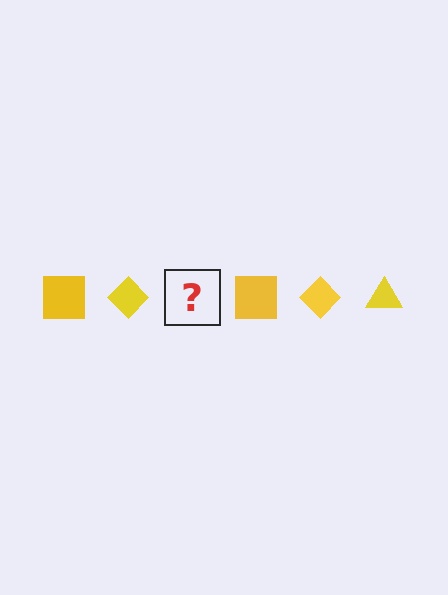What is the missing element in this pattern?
The missing element is a yellow triangle.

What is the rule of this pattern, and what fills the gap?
The rule is that the pattern cycles through square, diamond, triangle shapes in yellow. The gap should be filled with a yellow triangle.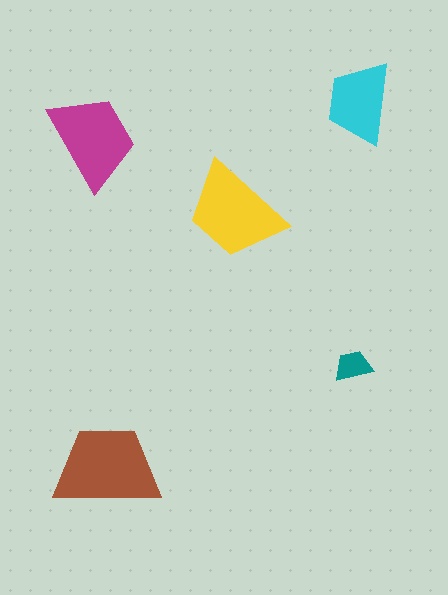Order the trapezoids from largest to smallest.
the brown one, the yellow one, the magenta one, the cyan one, the teal one.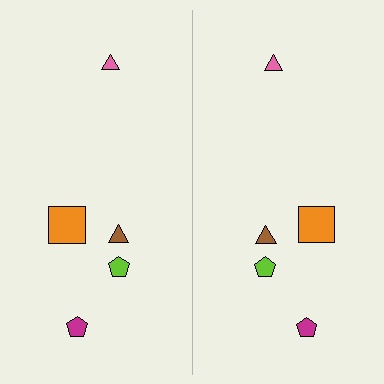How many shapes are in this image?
There are 10 shapes in this image.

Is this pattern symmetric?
Yes, this pattern has bilateral (reflection) symmetry.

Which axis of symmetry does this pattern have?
The pattern has a vertical axis of symmetry running through the center of the image.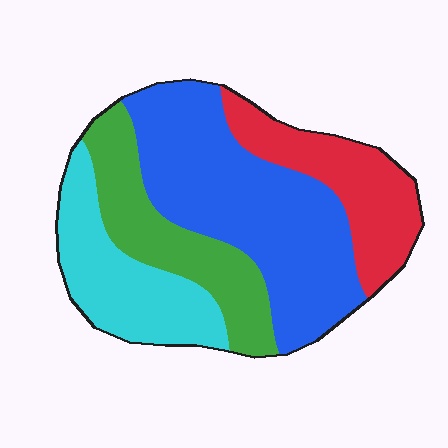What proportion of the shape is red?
Red takes up between a sixth and a third of the shape.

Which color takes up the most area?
Blue, at roughly 40%.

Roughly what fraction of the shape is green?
Green covers about 20% of the shape.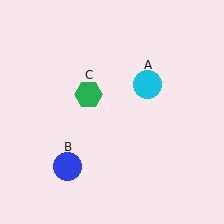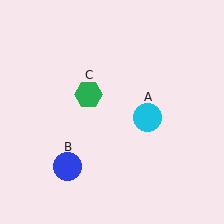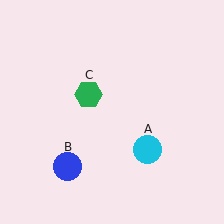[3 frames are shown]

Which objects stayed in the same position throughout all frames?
Blue circle (object B) and green hexagon (object C) remained stationary.